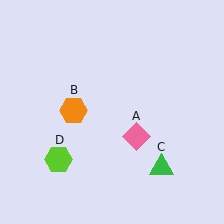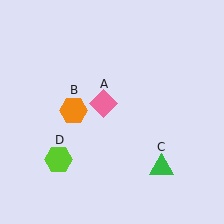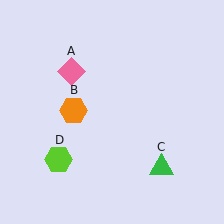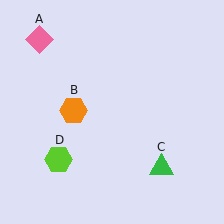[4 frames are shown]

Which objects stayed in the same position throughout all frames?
Orange hexagon (object B) and green triangle (object C) and lime hexagon (object D) remained stationary.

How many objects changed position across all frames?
1 object changed position: pink diamond (object A).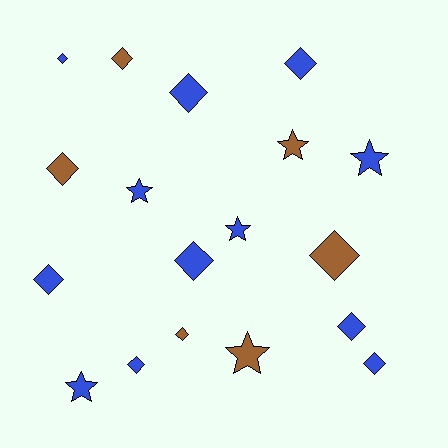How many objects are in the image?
There are 18 objects.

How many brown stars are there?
There are 2 brown stars.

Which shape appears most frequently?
Diamond, with 12 objects.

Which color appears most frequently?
Blue, with 12 objects.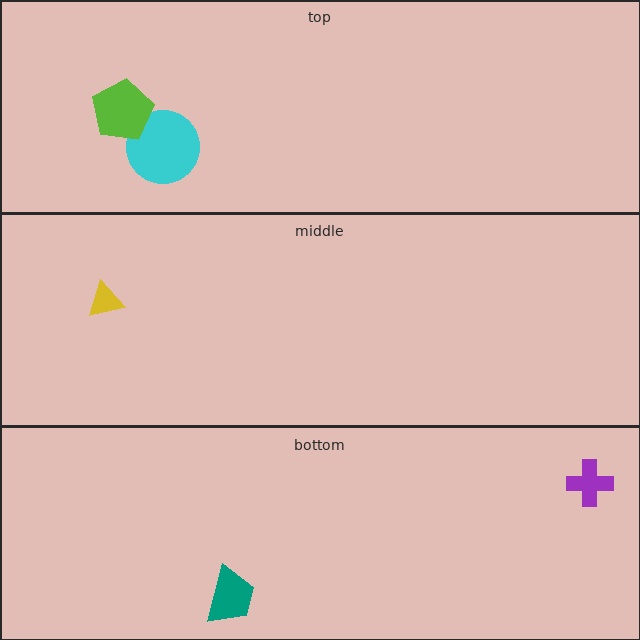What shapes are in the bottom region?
The purple cross, the teal trapezoid.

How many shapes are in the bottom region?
2.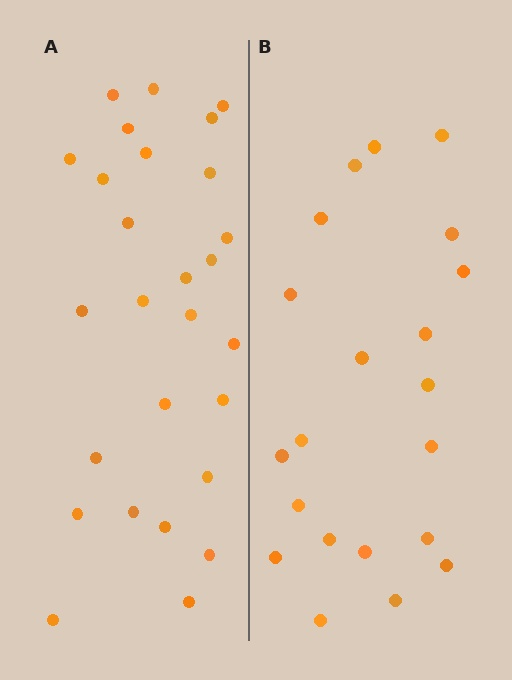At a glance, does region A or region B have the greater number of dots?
Region A (the left region) has more dots.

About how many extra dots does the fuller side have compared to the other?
Region A has about 6 more dots than region B.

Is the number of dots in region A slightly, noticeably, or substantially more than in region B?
Region A has noticeably more, but not dramatically so. The ratio is roughly 1.3 to 1.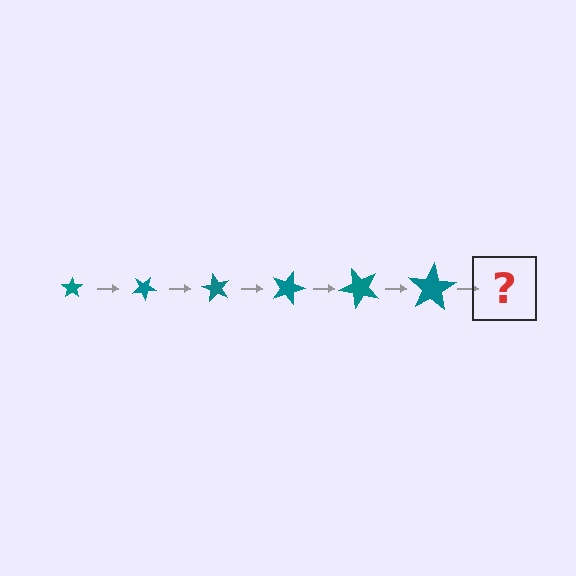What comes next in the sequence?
The next element should be a star, larger than the previous one and rotated 180 degrees from the start.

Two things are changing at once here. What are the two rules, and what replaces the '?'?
The two rules are that the star grows larger each step and it rotates 30 degrees each step. The '?' should be a star, larger than the previous one and rotated 180 degrees from the start.